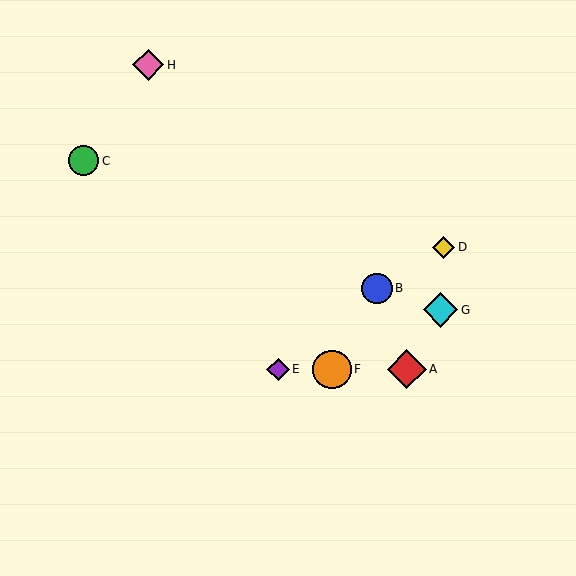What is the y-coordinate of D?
Object D is at y≈247.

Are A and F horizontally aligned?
Yes, both are at y≈369.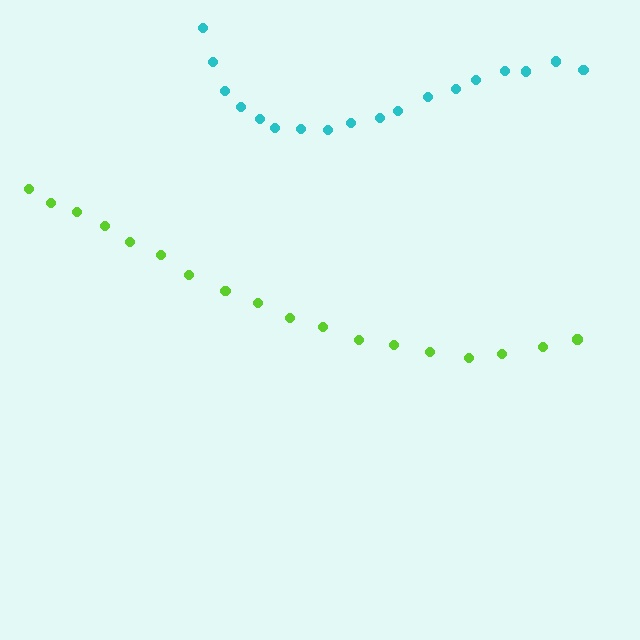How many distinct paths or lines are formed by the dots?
There are 2 distinct paths.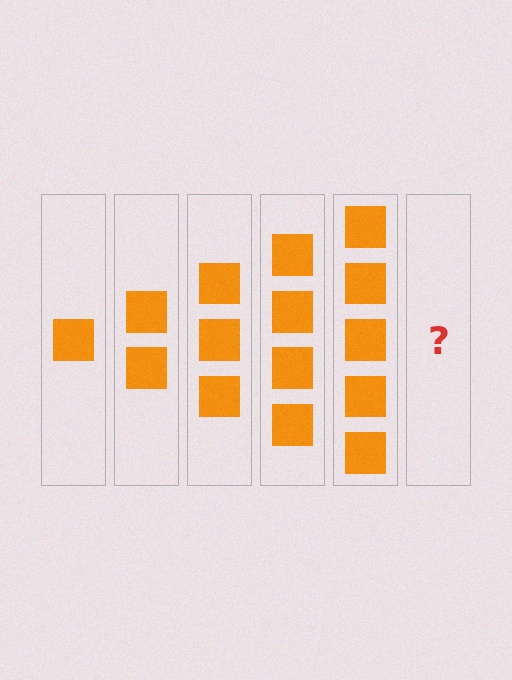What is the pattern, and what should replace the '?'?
The pattern is that each step adds one more square. The '?' should be 6 squares.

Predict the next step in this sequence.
The next step is 6 squares.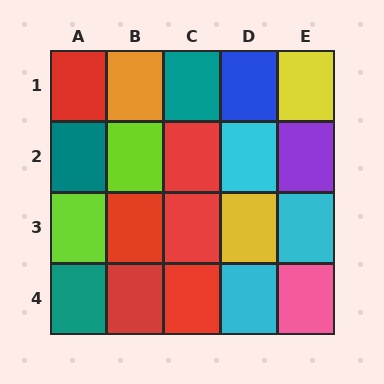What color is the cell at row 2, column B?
Lime.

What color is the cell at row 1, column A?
Red.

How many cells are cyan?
3 cells are cyan.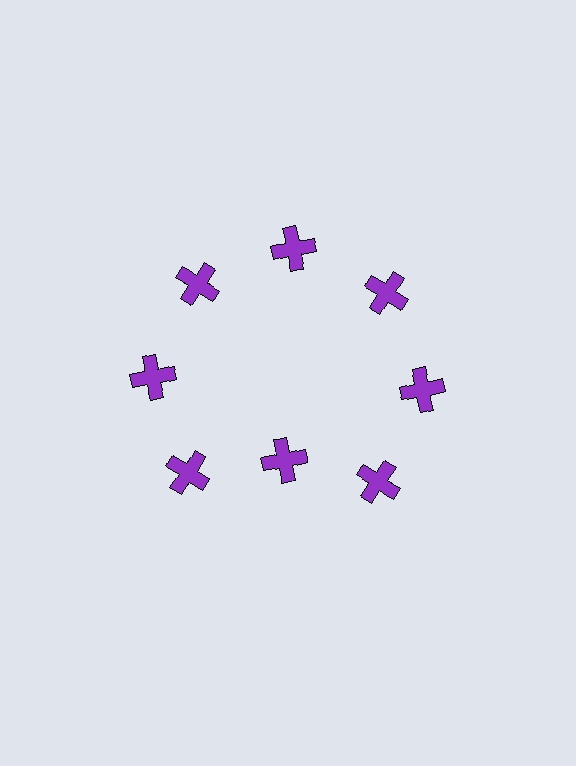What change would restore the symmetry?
The symmetry would be restored by moving it outward, back onto the ring so that all 8 crosses sit at equal angles and equal distance from the center.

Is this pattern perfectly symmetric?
No. The 8 purple crosses are arranged in a ring, but one element near the 6 o'clock position is pulled inward toward the center, breaking the 8-fold rotational symmetry.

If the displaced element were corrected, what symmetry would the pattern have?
It would have 8-fold rotational symmetry — the pattern would map onto itself every 45 degrees.